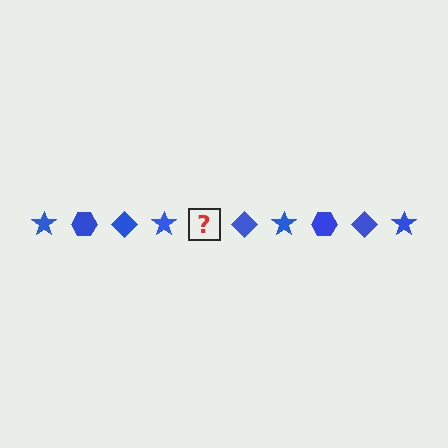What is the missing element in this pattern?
The missing element is a blue hexagon.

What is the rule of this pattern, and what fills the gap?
The rule is that the pattern cycles through star, hexagon, diamond shapes in blue. The gap should be filled with a blue hexagon.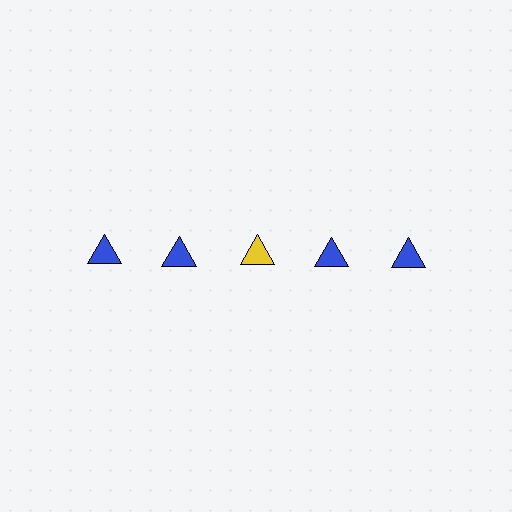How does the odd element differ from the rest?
It has a different color: yellow instead of blue.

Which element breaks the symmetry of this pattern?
The yellow triangle in the top row, center column breaks the symmetry. All other shapes are blue triangles.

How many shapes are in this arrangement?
There are 5 shapes arranged in a grid pattern.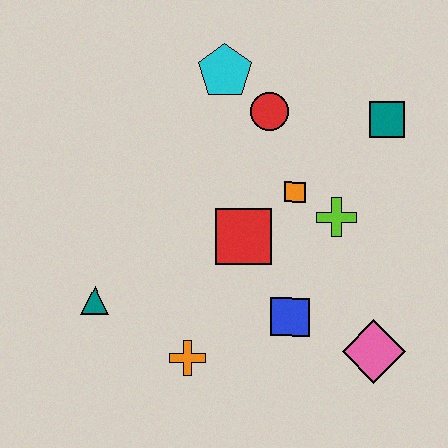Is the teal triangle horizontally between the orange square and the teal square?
No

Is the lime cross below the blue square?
No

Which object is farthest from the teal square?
The teal triangle is farthest from the teal square.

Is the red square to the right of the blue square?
No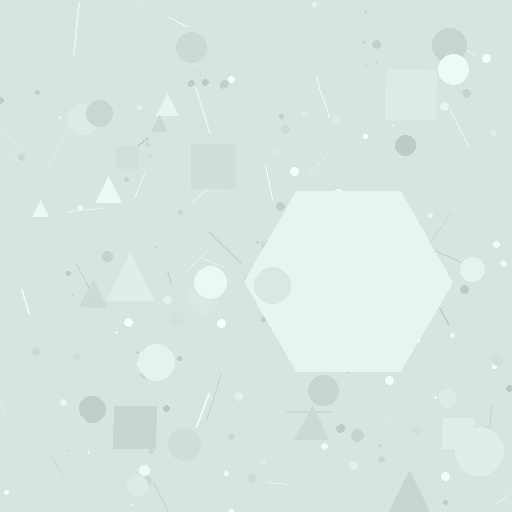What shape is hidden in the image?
A hexagon is hidden in the image.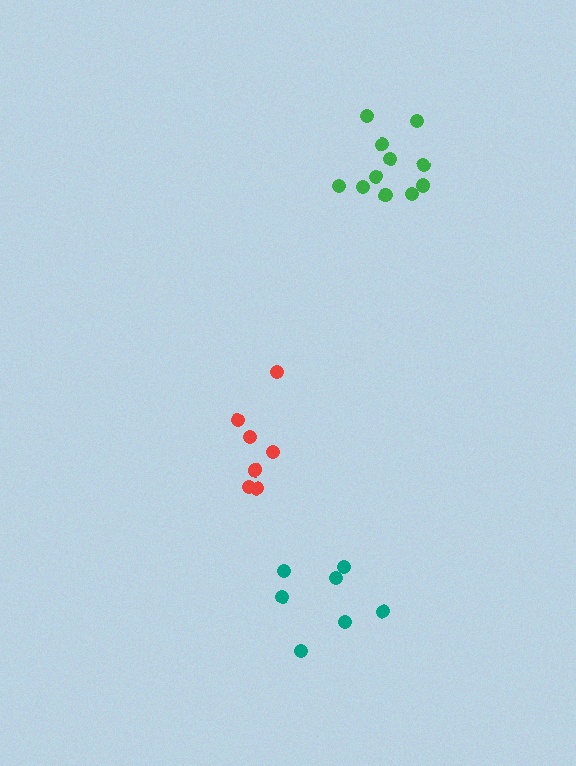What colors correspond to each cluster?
The clusters are colored: red, green, teal.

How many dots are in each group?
Group 1: 7 dots, Group 2: 11 dots, Group 3: 7 dots (25 total).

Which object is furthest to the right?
The green cluster is rightmost.